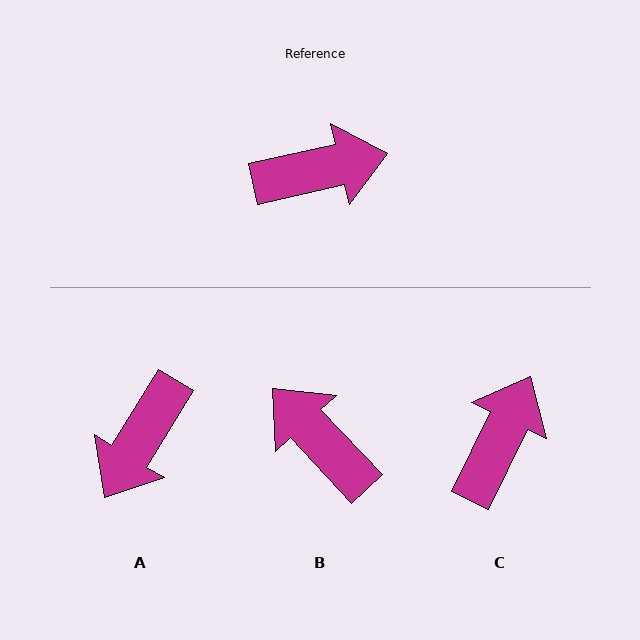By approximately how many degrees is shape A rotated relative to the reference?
Approximately 134 degrees clockwise.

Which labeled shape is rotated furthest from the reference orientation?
A, about 134 degrees away.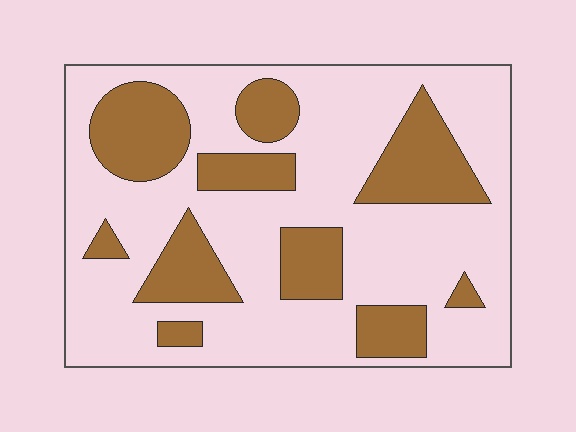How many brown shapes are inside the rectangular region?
10.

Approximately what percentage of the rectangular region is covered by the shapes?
Approximately 30%.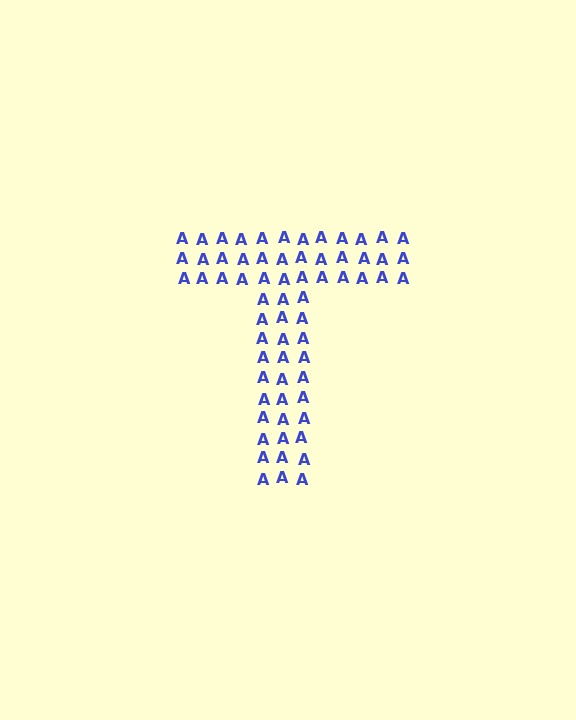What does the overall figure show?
The overall figure shows the letter T.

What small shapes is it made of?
It is made of small letter A's.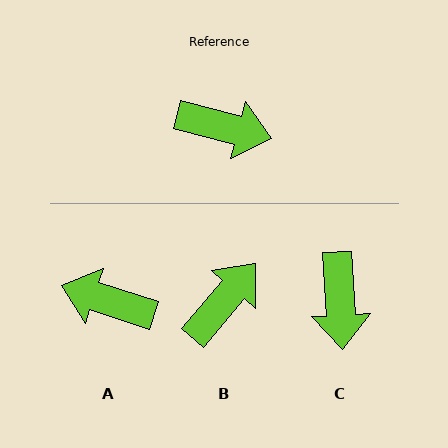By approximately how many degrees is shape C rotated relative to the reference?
Approximately 72 degrees clockwise.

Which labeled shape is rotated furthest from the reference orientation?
A, about 176 degrees away.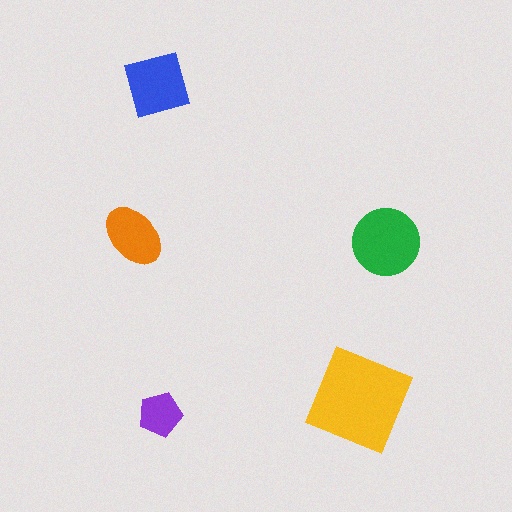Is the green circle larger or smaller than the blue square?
Larger.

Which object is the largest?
The yellow diamond.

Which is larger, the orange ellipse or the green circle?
The green circle.